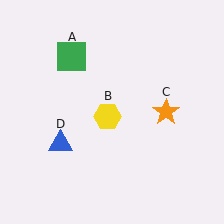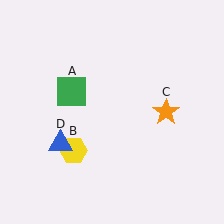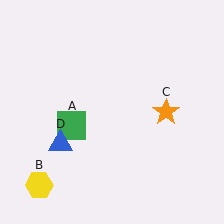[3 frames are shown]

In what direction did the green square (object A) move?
The green square (object A) moved down.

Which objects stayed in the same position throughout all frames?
Orange star (object C) and blue triangle (object D) remained stationary.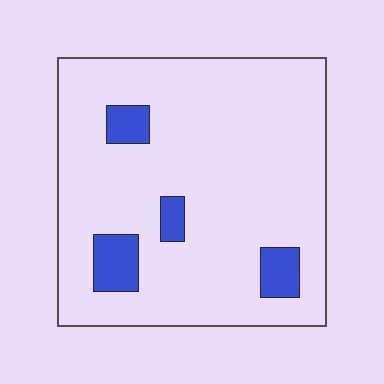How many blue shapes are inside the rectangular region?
4.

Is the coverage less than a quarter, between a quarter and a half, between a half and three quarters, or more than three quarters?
Less than a quarter.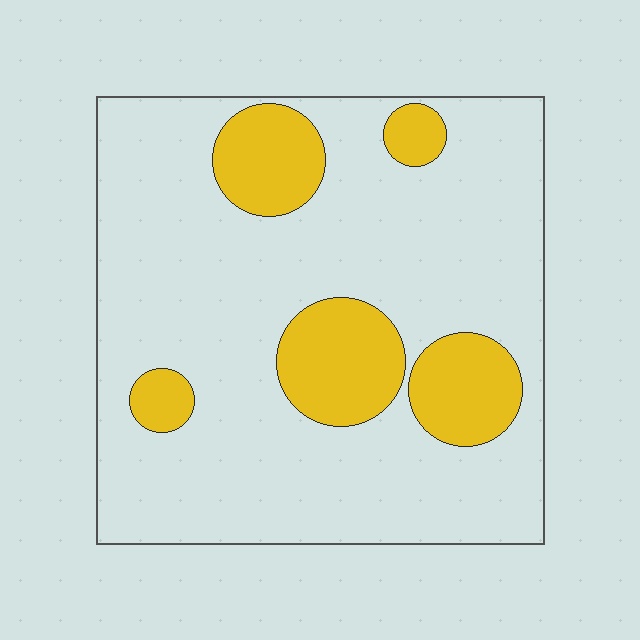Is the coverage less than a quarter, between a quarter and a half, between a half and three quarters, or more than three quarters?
Less than a quarter.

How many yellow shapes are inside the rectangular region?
5.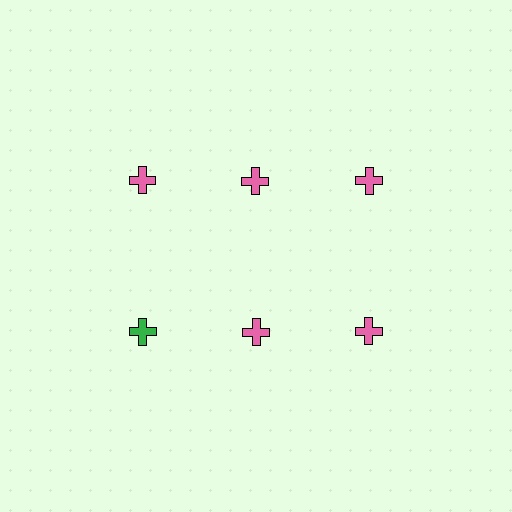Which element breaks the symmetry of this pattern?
The green cross in the second row, leftmost column breaks the symmetry. All other shapes are pink crosses.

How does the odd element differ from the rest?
It has a different color: green instead of pink.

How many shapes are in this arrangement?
There are 6 shapes arranged in a grid pattern.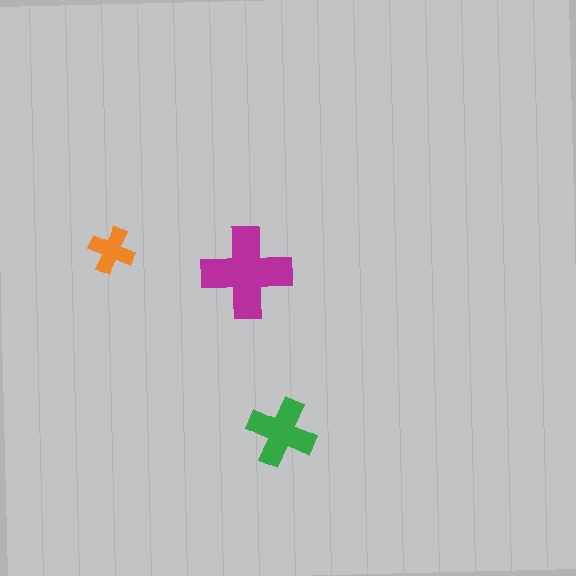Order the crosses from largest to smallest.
the magenta one, the green one, the orange one.